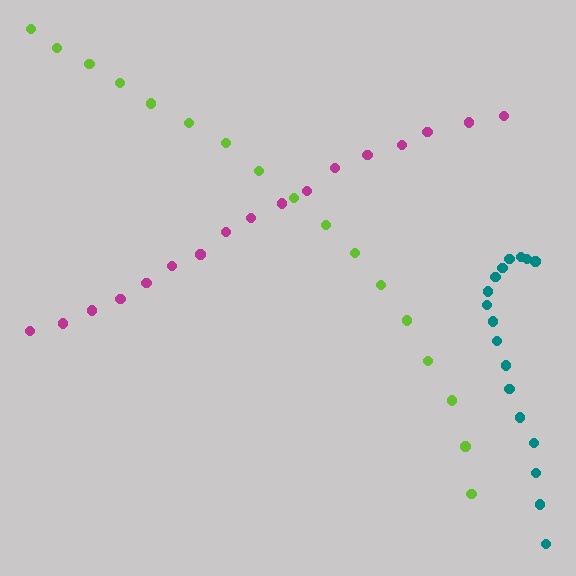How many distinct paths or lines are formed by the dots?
There are 3 distinct paths.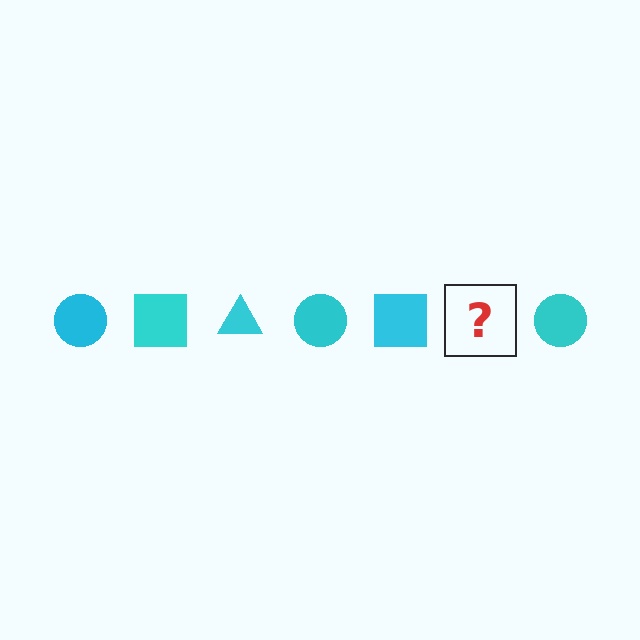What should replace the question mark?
The question mark should be replaced with a cyan triangle.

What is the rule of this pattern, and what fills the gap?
The rule is that the pattern cycles through circle, square, triangle shapes in cyan. The gap should be filled with a cyan triangle.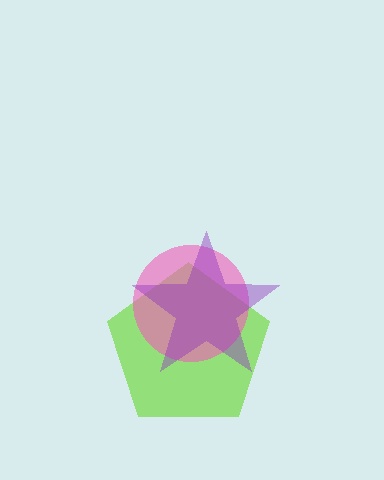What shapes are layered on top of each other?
The layered shapes are: a lime pentagon, a pink circle, a purple star.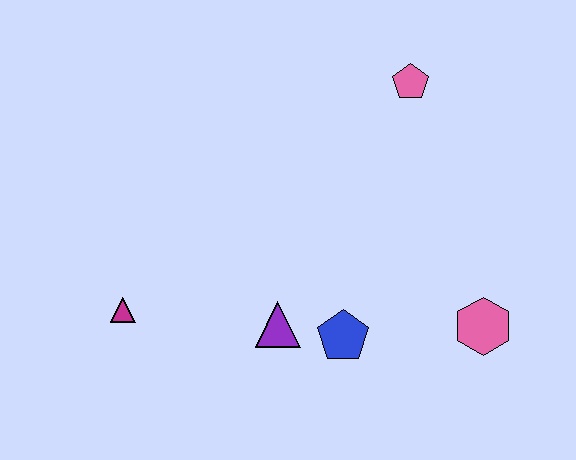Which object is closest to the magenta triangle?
The purple triangle is closest to the magenta triangle.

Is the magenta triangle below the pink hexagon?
No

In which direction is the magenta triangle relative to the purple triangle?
The magenta triangle is to the left of the purple triangle.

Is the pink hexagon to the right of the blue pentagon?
Yes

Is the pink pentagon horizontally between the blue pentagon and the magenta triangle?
No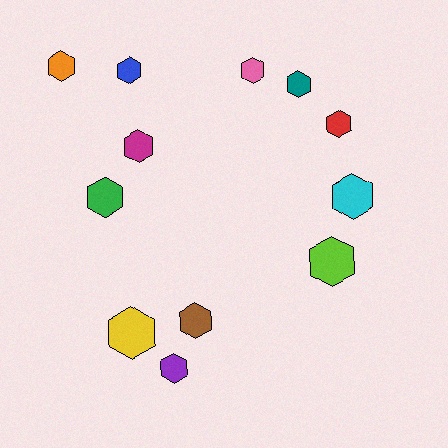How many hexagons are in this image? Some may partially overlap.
There are 12 hexagons.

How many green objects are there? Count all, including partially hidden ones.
There is 1 green object.